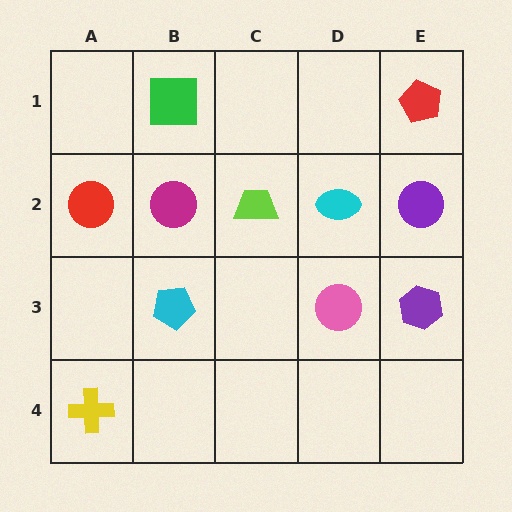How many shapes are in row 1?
2 shapes.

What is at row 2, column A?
A red circle.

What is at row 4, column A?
A yellow cross.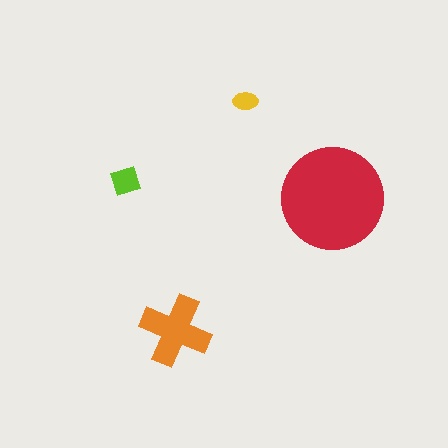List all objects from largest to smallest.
The red circle, the orange cross, the lime diamond, the yellow ellipse.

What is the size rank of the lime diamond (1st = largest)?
3rd.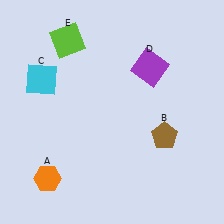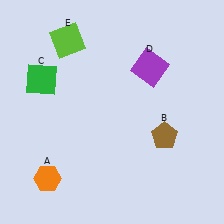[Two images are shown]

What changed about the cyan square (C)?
In Image 1, C is cyan. In Image 2, it changed to green.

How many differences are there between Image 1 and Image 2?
There is 1 difference between the two images.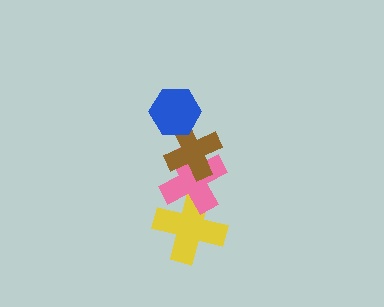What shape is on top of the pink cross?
The brown cross is on top of the pink cross.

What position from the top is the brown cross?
The brown cross is 2nd from the top.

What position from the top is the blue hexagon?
The blue hexagon is 1st from the top.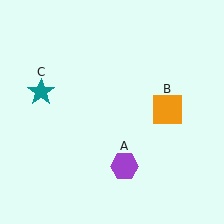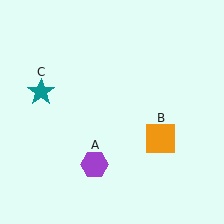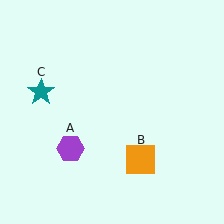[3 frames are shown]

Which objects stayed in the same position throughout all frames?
Teal star (object C) remained stationary.